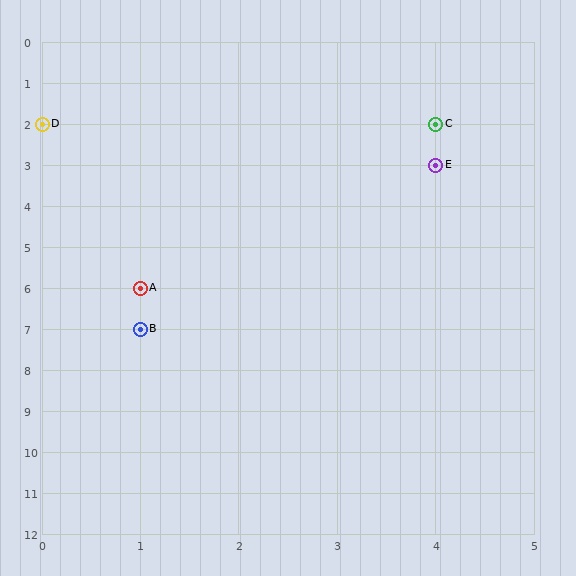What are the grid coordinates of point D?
Point D is at grid coordinates (0, 2).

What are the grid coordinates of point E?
Point E is at grid coordinates (4, 3).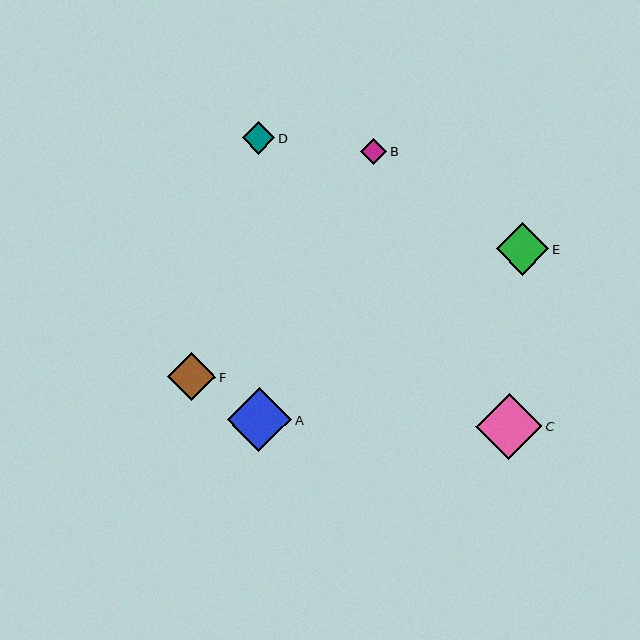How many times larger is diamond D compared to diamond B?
Diamond D is approximately 1.3 times the size of diamond B.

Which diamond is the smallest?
Diamond B is the smallest with a size of approximately 26 pixels.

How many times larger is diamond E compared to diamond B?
Diamond E is approximately 2.0 times the size of diamond B.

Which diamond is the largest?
Diamond C is the largest with a size of approximately 66 pixels.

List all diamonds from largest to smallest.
From largest to smallest: C, A, E, F, D, B.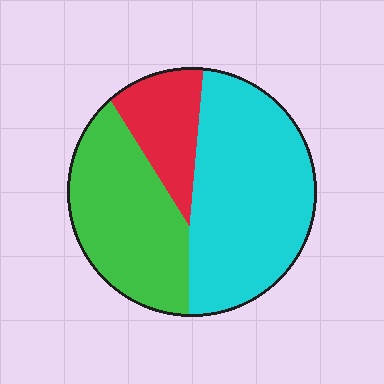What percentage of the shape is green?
Green takes up about one third (1/3) of the shape.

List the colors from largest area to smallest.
From largest to smallest: cyan, green, red.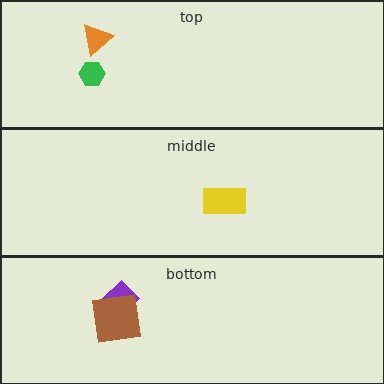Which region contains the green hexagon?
The top region.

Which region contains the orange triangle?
The top region.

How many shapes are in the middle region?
1.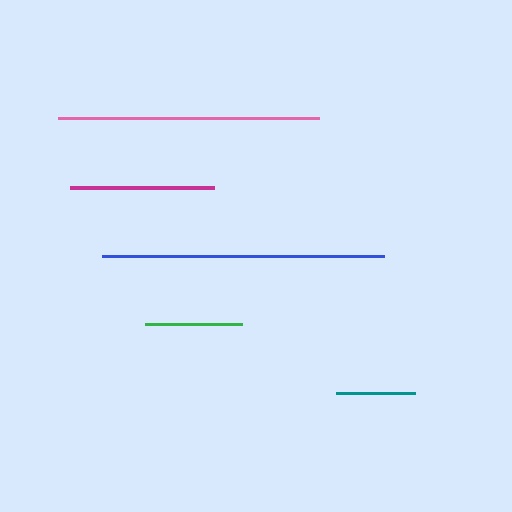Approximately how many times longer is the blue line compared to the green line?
The blue line is approximately 2.9 times the length of the green line.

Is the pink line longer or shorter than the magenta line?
The pink line is longer than the magenta line.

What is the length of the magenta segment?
The magenta segment is approximately 144 pixels long.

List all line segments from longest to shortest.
From longest to shortest: blue, pink, magenta, green, teal.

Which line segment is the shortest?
The teal line is the shortest at approximately 79 pixels.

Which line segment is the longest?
The blue line is the longest at approximately 282 pixels.